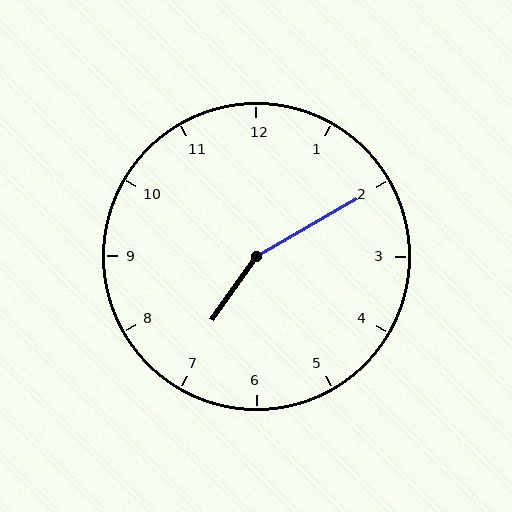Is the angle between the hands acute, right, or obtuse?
It is obtuse.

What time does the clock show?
7:10.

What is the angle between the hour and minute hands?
Approximately 155 degrees.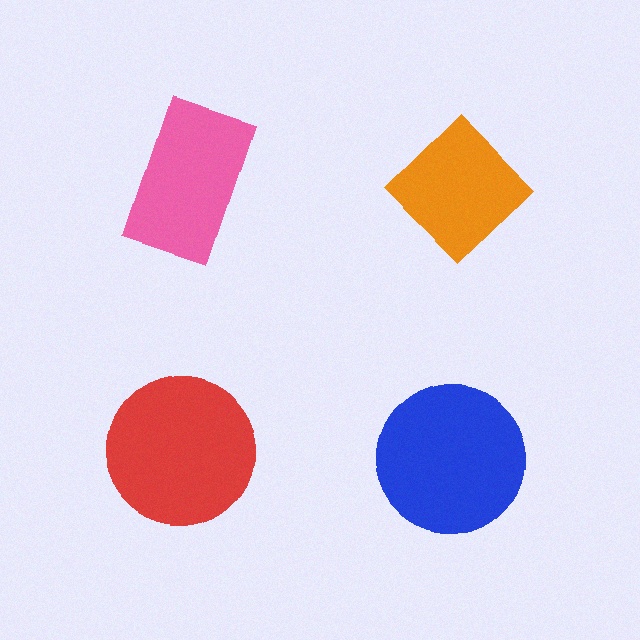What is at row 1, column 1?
A pink rectangle.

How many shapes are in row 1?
2 shapes.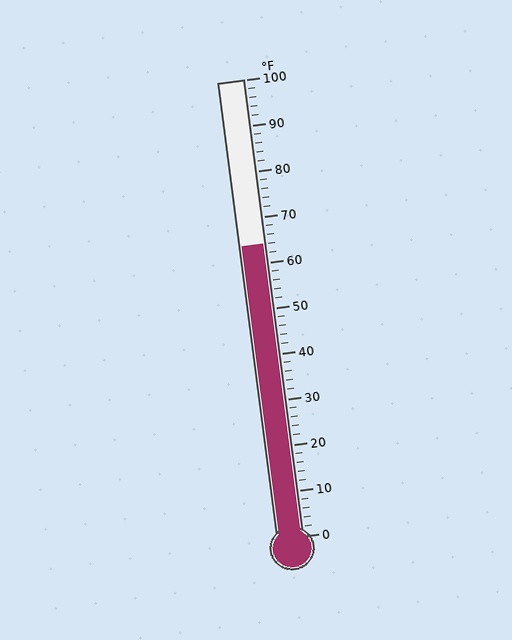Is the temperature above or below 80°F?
The temperature is below 80°F.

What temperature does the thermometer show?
The thermometer shows approximately 64°F.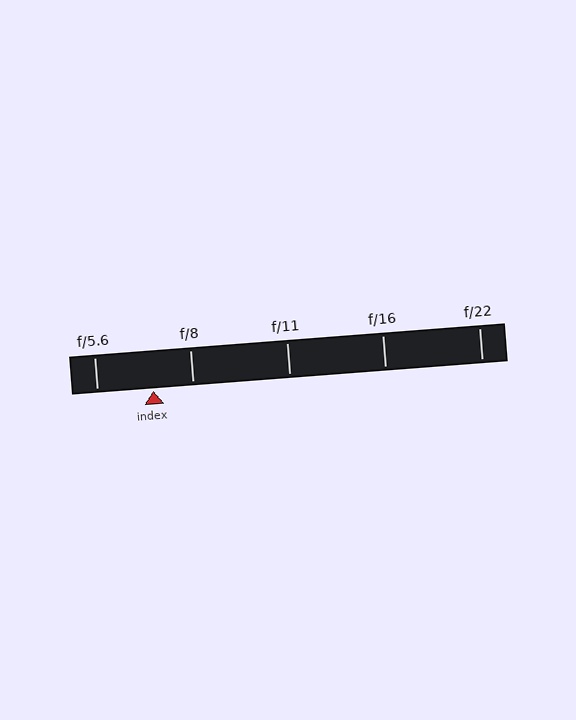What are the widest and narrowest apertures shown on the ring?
The widest aperture shown is f/5.6 and the narrowest is f/22.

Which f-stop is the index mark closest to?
The index mark is closest to f/8.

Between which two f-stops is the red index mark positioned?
The index mark is between f/5.6 and f/8.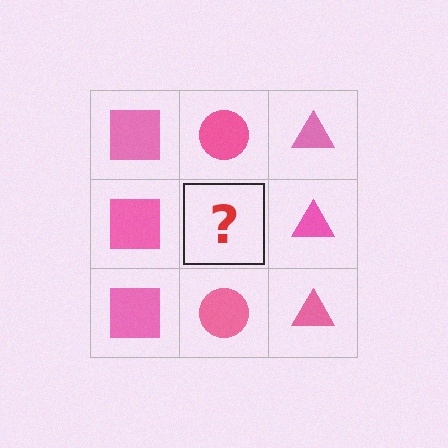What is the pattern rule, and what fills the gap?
The rule is that each column has a consistent shape. The gap should be filled with a pink circle.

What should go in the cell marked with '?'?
The missing cell should contain a pink circle.